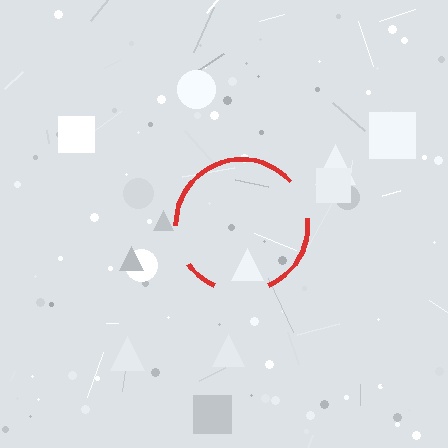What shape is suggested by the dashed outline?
The dashed outline suggests a circle.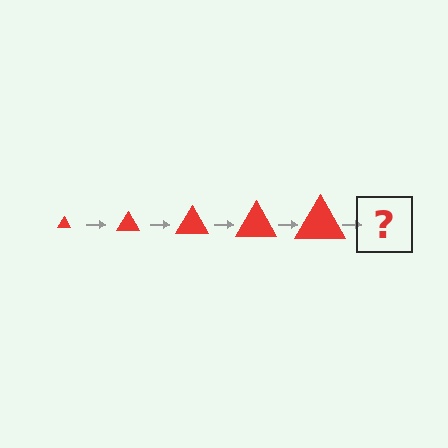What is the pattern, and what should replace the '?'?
The pattern is that the triangle gets progressively larger each step. The '?' should be a red triangle, larger than the previous one.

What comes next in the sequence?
The next element should be a red triangle, larger than the previous one.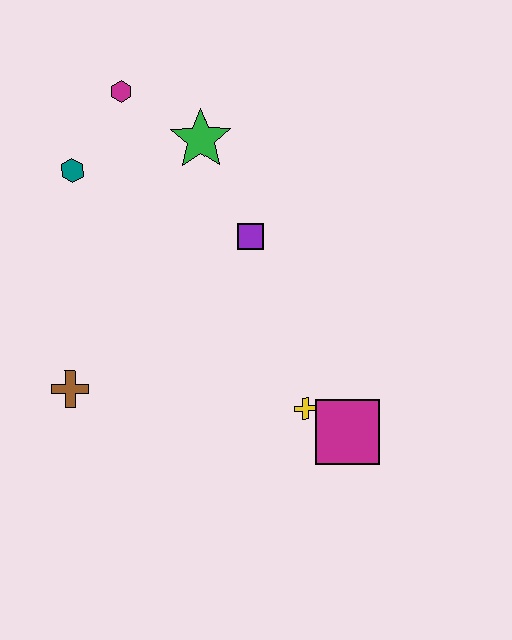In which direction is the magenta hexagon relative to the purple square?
The magenta hexagon is above the purple square.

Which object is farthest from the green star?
The magenta square is farthest from the green star.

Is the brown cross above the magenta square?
Yes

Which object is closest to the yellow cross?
The magenta square is closest to the yellow cross.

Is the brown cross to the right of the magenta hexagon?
No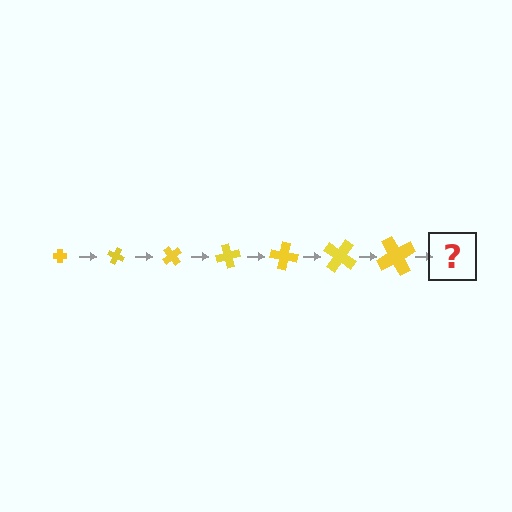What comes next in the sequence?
The next element should be a cross, larger than the previous one and rotated 175 degrees from the start.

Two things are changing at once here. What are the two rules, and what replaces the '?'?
The two rules are that the cross grows larger each step and it rotates 25 degrees each step. The '?' should be a cross, larger than the previous one and rotated 175 degrees from the start.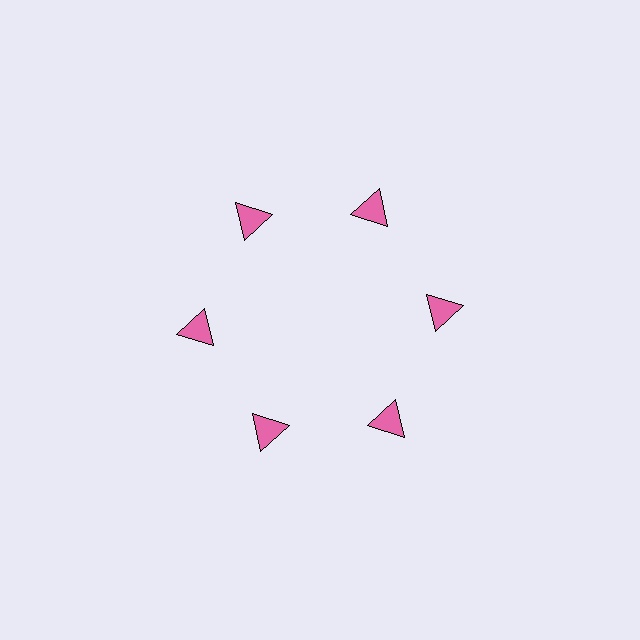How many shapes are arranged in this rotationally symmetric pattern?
There are 6 shapes, arranged in 6 groups of 1.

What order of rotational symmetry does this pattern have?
This pattern has 6-fold rotational symmetry.